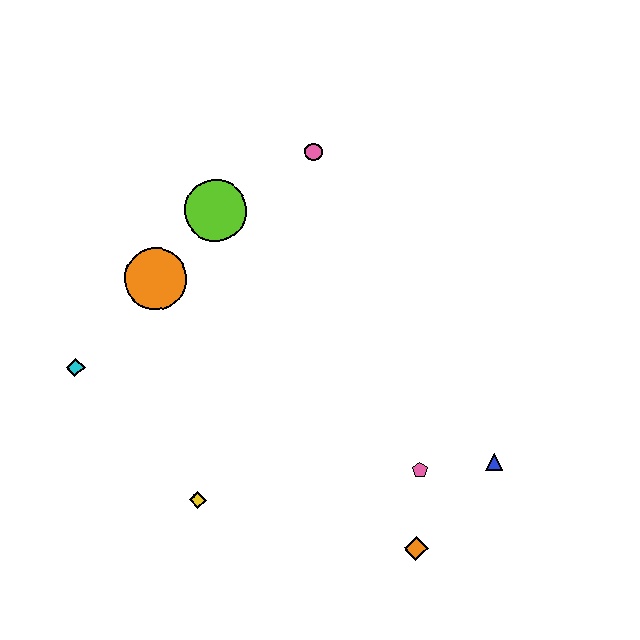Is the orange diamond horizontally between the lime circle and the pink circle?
No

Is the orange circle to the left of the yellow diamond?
Yes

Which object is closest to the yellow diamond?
The cyan diamond is closest to the yellow diamond.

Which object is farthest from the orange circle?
The blue triangle is farthest from the orange circle.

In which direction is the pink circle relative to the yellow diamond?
The pink circle is above the yellow diamond.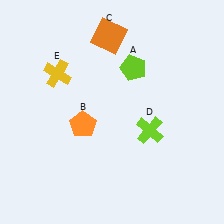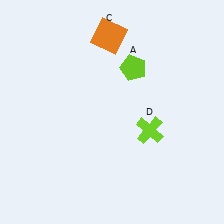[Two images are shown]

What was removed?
The orange pentagon (B), the yellow cross (E) were removed in Image 2.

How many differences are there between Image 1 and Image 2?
There are 2 differences between the two images.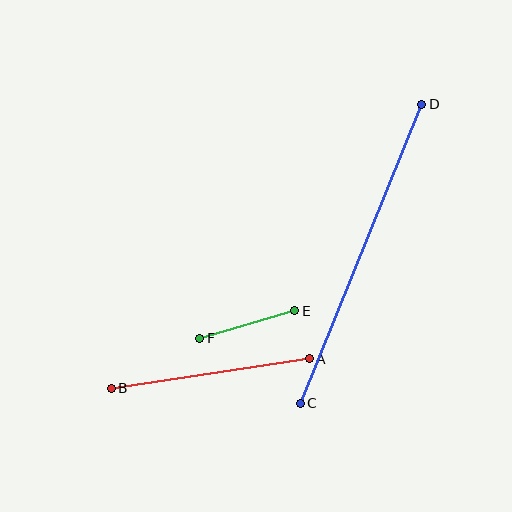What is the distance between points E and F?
The distance is approximately 99 pixels.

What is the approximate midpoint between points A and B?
The midpoint is at approximately (210, 374) pixels.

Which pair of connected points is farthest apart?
Points C and D are farthest apart.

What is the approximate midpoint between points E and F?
The midpoint is at approximately (247, 325) pixels.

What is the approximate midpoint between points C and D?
The midpoint is at approximately (361, 254) pixels.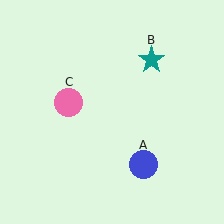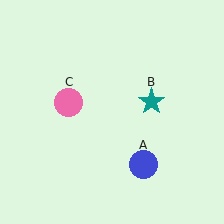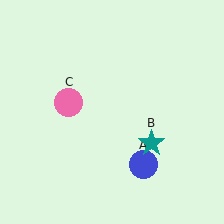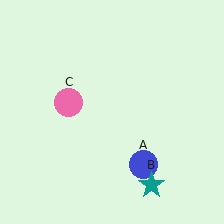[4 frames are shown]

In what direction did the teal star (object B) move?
The teal star (object B) moved down.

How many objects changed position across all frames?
1 object changed position: teal star (object B).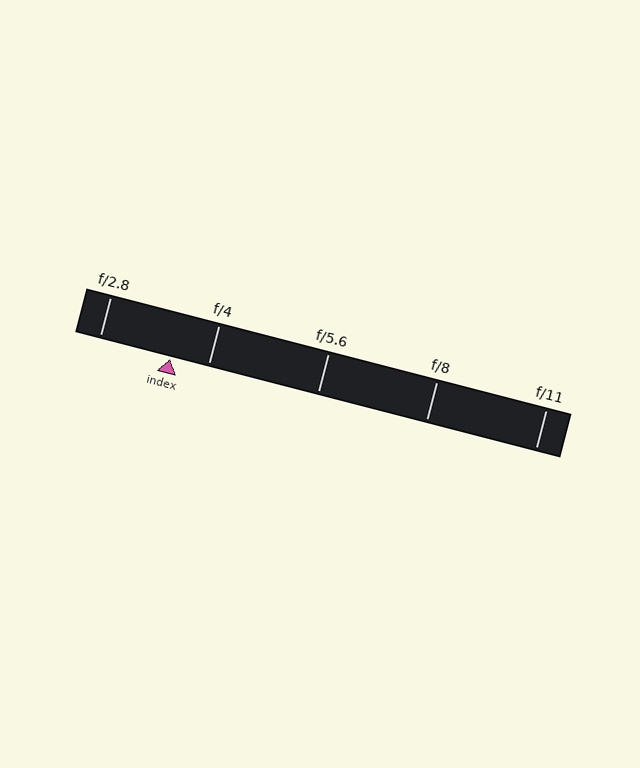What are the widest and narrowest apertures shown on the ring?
The widest aperture shown is f/2.8 and the narrowest is f/11.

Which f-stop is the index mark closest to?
The index mark is closest to f/4.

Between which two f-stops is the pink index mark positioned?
The index mark is between f/2.8 and f/4.